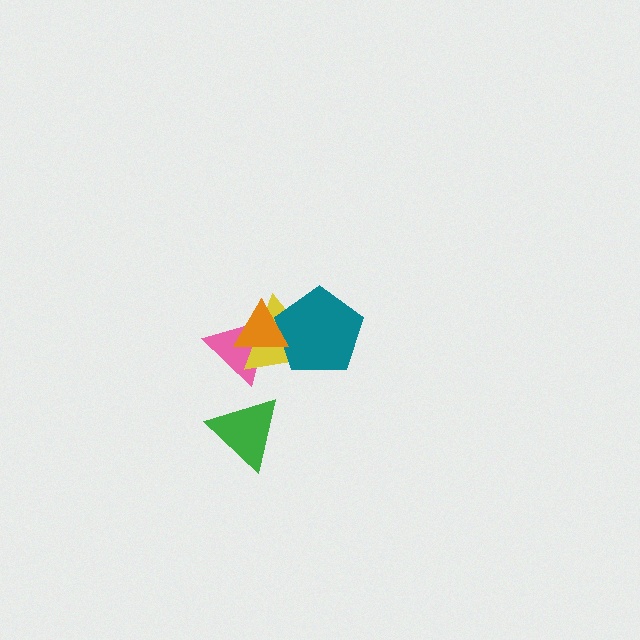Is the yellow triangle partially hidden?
Yes, it is partially covered by another shape.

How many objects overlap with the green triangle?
0 objects overlap with the green triangle.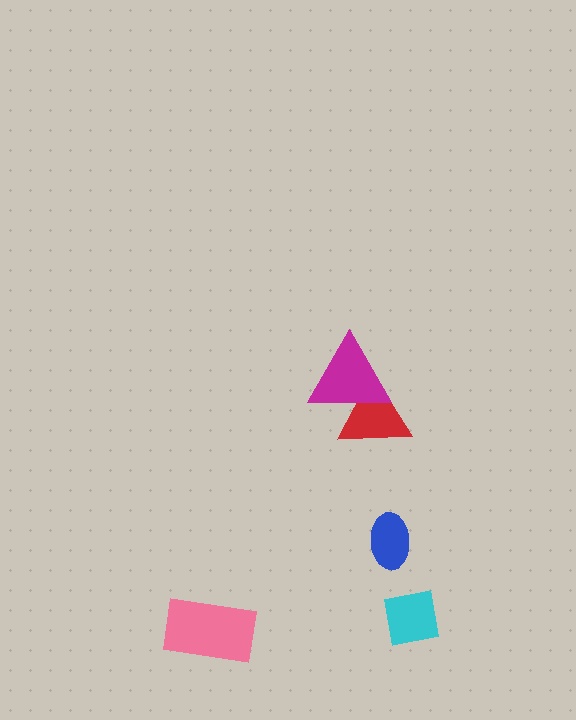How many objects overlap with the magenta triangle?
1 object overlaps with the magenta triangle.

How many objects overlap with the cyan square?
0 objects overlap with the cyan square.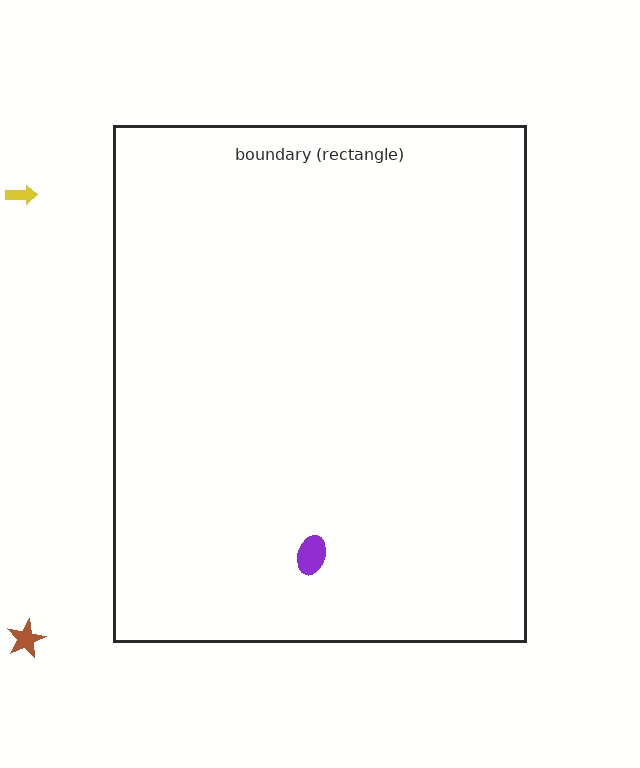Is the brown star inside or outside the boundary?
Outside.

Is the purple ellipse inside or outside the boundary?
Inside.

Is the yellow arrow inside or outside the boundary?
Outside.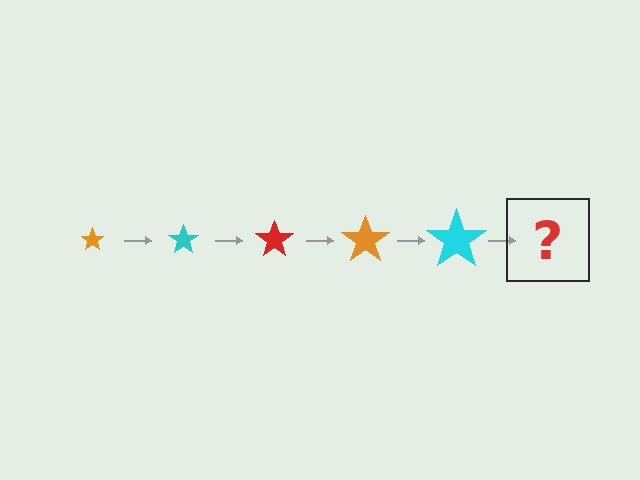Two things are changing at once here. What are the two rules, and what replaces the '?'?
The two rules are that the star grows larger each step and the color cycles through orange, cyan, and red. The '?' should be a red star, larger than the previous one.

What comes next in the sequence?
The next element should be a red star, larger than the previous one.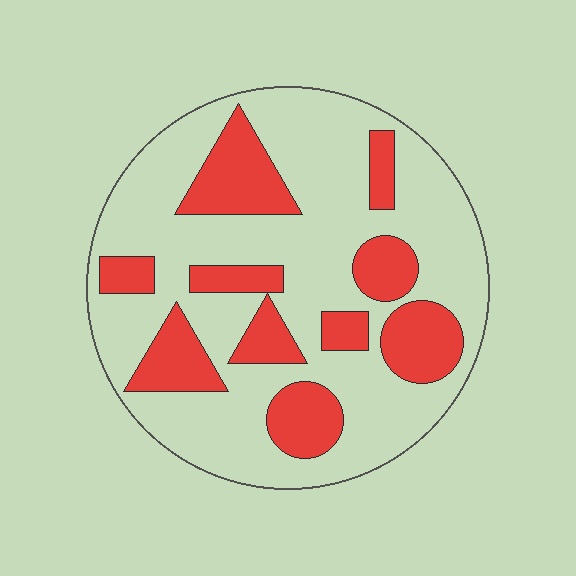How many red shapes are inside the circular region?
10.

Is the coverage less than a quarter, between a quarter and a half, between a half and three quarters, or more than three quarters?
Between a quarter and a half.